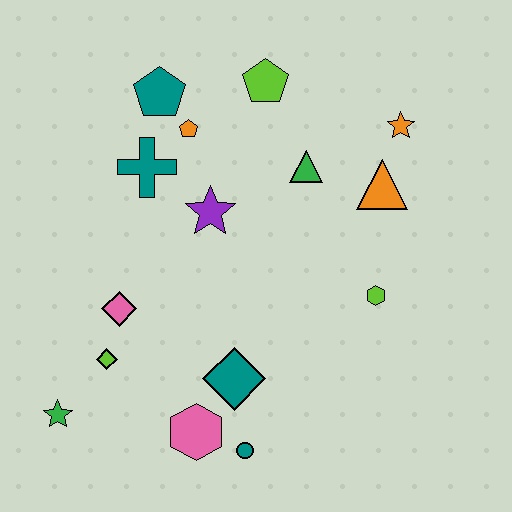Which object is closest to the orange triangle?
The orange star is closest to the orange triangle.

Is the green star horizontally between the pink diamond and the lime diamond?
No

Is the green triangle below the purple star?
No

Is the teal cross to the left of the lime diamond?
No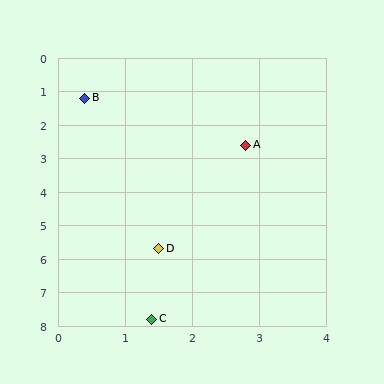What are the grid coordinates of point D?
Point D is at approximately (1.5, 5.7).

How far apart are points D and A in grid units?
Points D and A are about 3.4 grid units apart.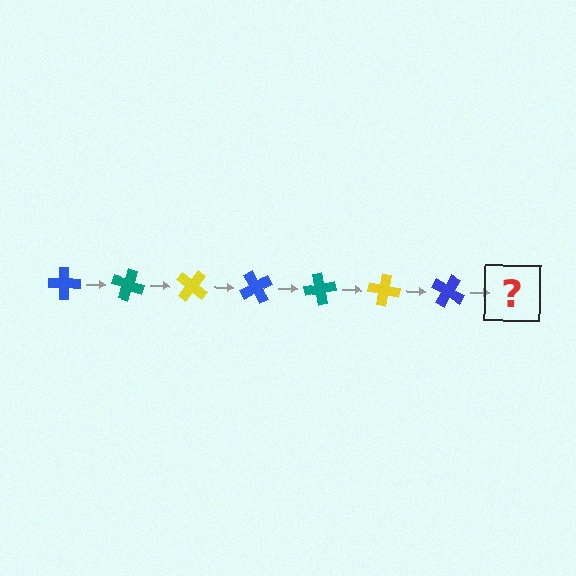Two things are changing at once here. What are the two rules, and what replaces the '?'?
The two rules are that it rotates 20 degrees each step and the color cycles through blue, teal, and yellow. The '?' should be a teal cross, rotated 140 degrees from the start.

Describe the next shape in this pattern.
It should be a teal cross, rotated 140 degrees from the start.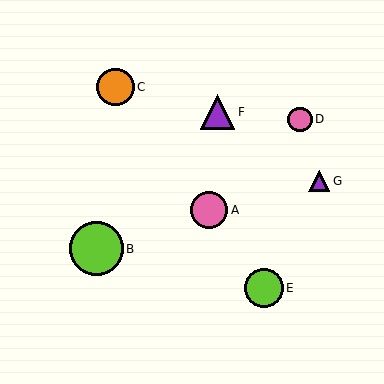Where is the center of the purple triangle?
The center of the purple triangle is at (319, 181).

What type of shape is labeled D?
Shape D is a pink circle.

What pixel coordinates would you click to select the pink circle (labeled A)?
Click at (209, 210) to select the pink circle A.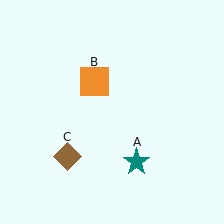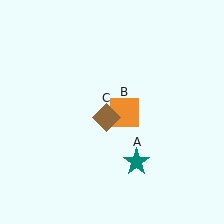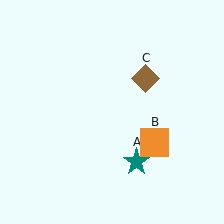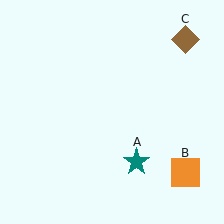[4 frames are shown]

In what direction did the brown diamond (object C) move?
The brown diamond (object C) moved up and to the right.